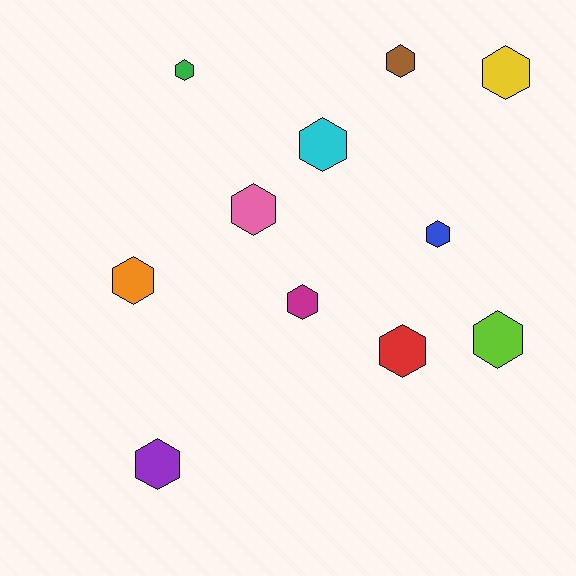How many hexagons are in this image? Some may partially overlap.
There are 11 hexagons.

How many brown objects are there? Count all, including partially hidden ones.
There is 1 brown object.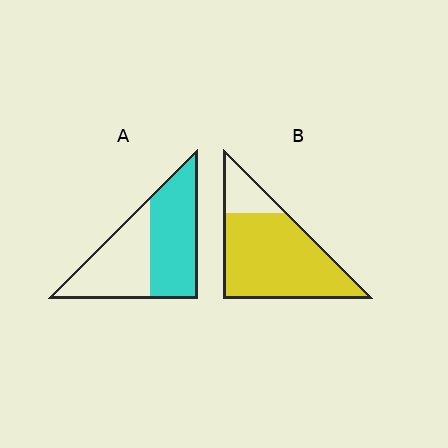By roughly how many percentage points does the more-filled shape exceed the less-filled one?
By roughly 30 percentage points (B over A).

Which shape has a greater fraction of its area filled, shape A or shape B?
Shape B.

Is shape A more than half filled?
Roughly half.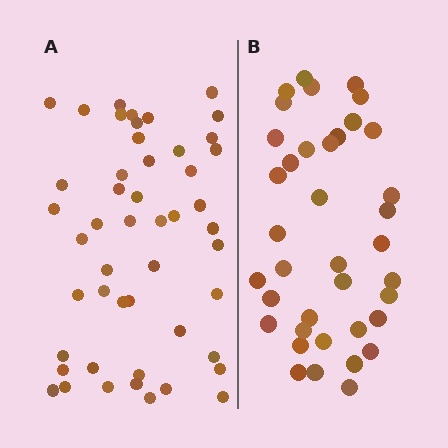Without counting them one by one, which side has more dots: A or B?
Region A (the left region) has more dots.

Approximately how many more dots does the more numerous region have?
Region A has roughly 12 or so more dots than region B.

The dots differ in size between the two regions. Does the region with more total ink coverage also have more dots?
No. Region B has more total ink coverage because its dots are larger, but region A actually contains more individual dots. Total area can be misleading — the number of items is what matters here.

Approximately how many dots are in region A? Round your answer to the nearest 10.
About 50 dots. (The exact count is 49, which rounds to 50.)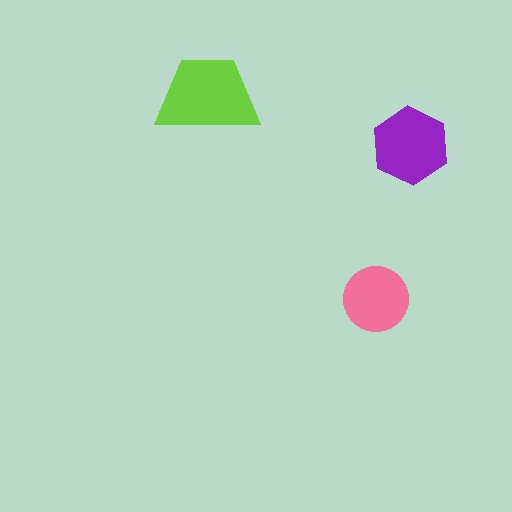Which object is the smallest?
The pink circle.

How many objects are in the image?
There are 3 objects in the image.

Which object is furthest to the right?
The purple hexagon is rightmost.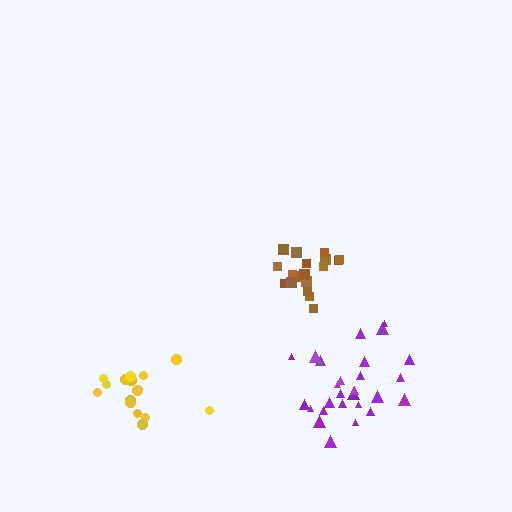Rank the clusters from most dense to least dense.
brown, yellow, purple.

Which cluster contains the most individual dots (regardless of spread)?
Purple (27).